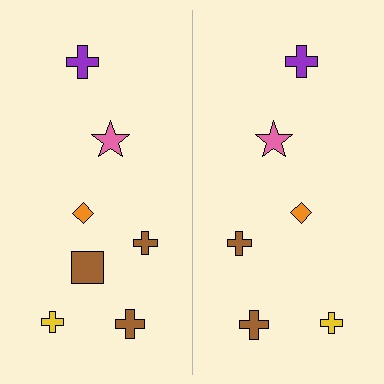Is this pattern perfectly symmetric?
No, the pattern is not perfectly symmetric. A brown square is missing from the right side.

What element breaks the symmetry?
A brown square is missing from the right side.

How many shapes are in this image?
There are 13 shapes in this image.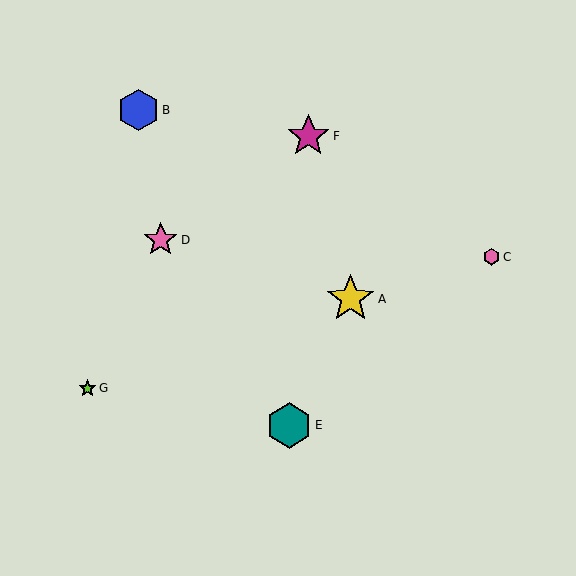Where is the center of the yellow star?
The center of the yellow star is at (350, 299).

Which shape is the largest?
The yellow star (labeled A) is the largest.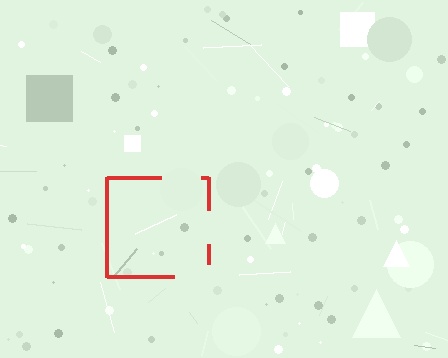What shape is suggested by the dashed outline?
The dashed outline suggests a square.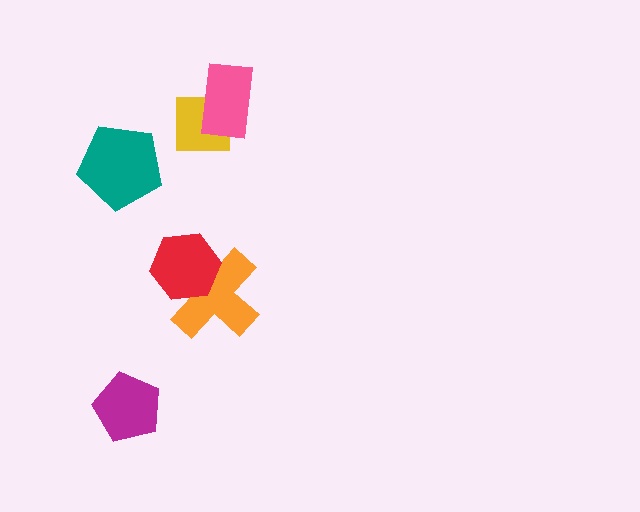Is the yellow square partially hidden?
Yes, it is partially covered by another shape.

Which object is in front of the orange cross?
The red hexagon is in front of the orange cross.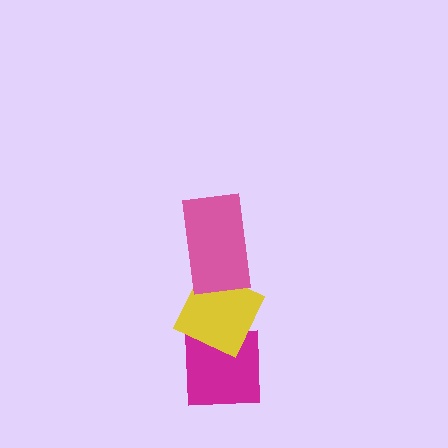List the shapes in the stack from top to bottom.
From top to bottom: the pink rectangle, the yellow diamond, the magenta square.